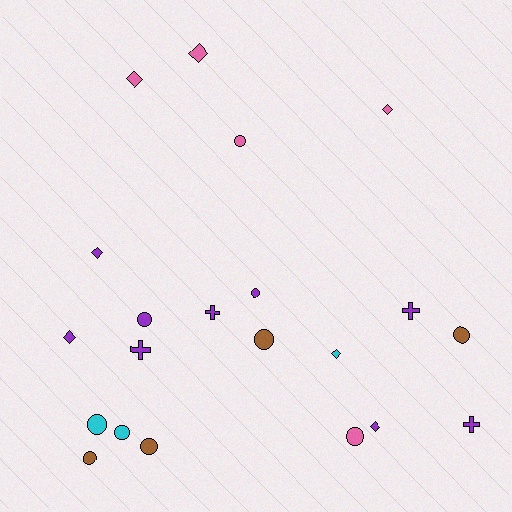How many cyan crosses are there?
There are no cyan crosses.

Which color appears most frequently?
Purple, with 9 objects.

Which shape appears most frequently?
Circle, with 10 objects.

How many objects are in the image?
There are 21 objects.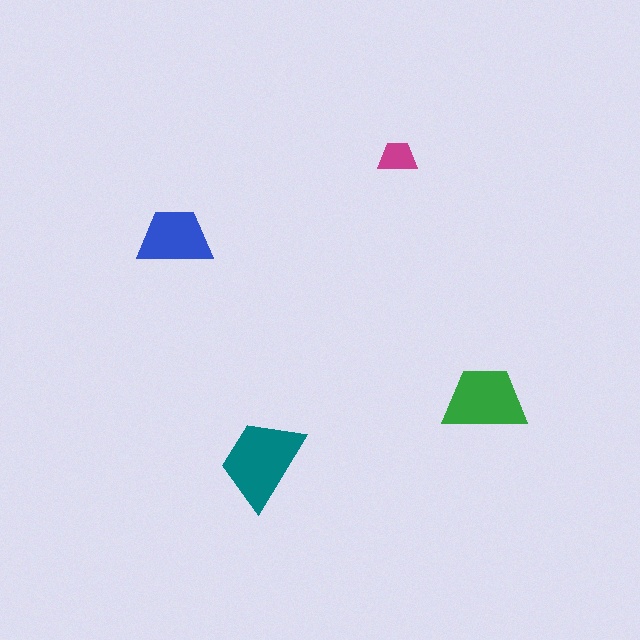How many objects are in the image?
There are 4 objects in the image.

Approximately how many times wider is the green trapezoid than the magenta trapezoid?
About 2 times wider.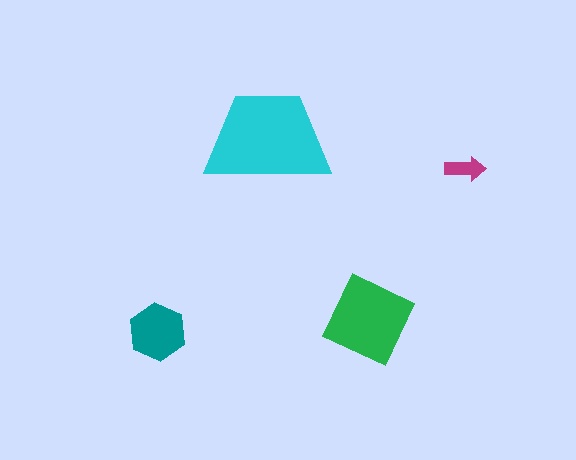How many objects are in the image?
There are 4 objects in the image.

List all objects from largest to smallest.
The cyan trapezoid, the green diamond, the teal hexagon, the magenta arrow.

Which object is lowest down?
The teal hexagon is bottommost.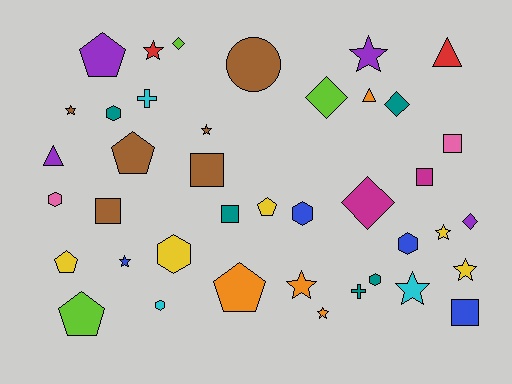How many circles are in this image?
There is 1 circle.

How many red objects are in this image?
There are 2 red objects.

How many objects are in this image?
There are 40 objects.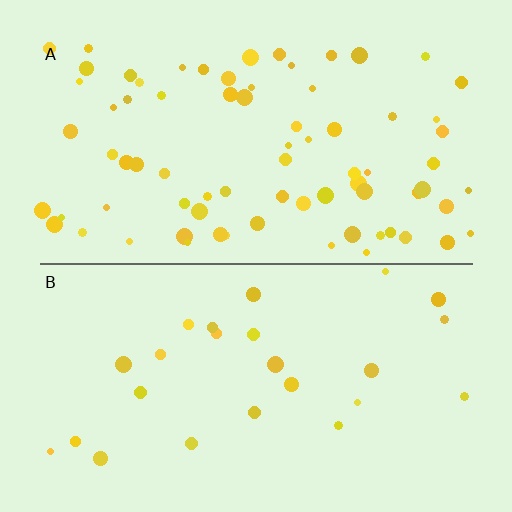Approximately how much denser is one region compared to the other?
Approximately 3.0× — region A over region B.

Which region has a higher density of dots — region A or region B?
A (the top).